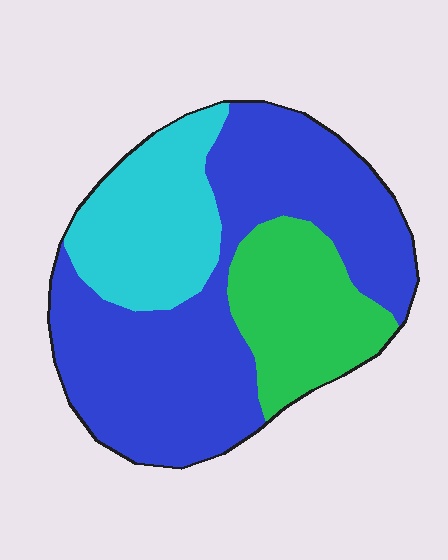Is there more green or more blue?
Blue.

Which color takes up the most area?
Blue, at roughly 55%.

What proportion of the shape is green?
Green covers around 20% of the shape.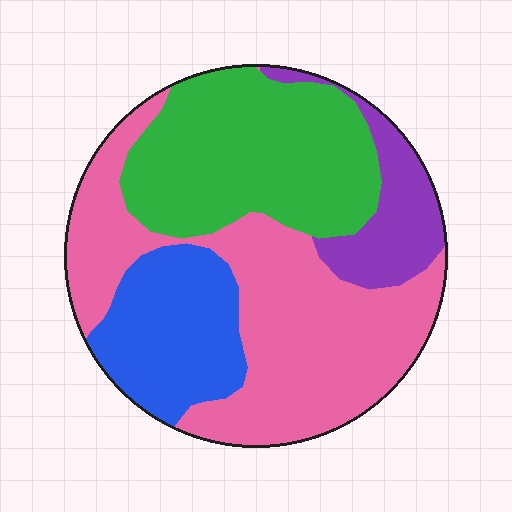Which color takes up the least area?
Purple, at roughly 10%.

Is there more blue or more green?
Green.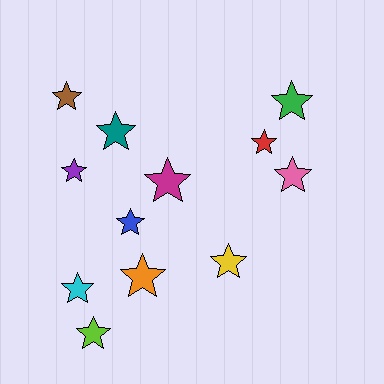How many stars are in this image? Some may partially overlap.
There are 12 stars.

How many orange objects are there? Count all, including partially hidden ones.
There is 1 orange object.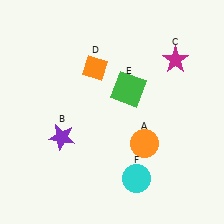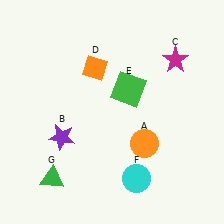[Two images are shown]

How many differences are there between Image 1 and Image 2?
There is 1 difference between the two images.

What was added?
A green triangle (G) was added in Image 2.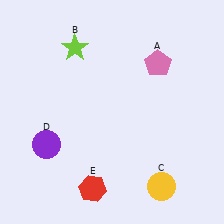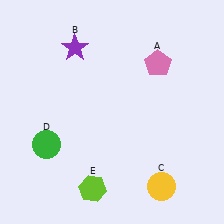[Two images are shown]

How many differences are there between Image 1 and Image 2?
There are 3 differences between the two images.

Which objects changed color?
B changed from lime to purple. D changed from purple to green. E changed from red to lime.